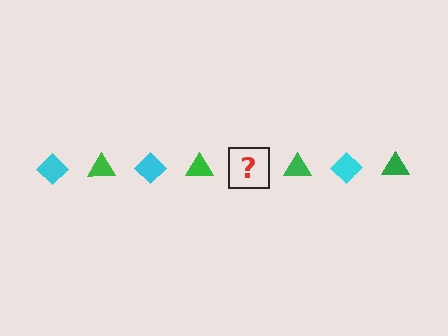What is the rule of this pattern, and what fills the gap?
The rule is that the pattern alternates between cyan diamond and green triangle. The gap should be filled with a cyan diamond.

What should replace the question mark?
The question mark should be replaced with a cyan diamond.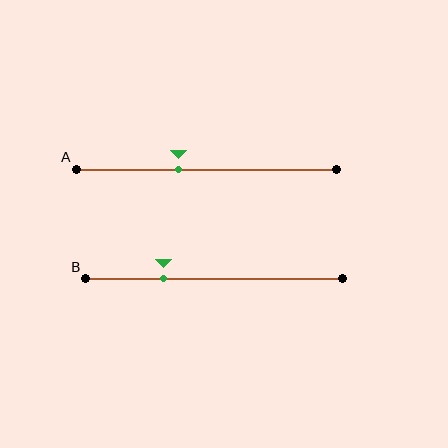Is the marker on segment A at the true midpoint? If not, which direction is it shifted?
No, the marker on segment A is shifted to the left by about 11% of the segment length.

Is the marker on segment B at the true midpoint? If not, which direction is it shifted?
No, the marker on segment B is shifted to the left by about 20% of the segment length.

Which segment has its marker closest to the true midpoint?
Segment A has its marker closest to the true midpoint.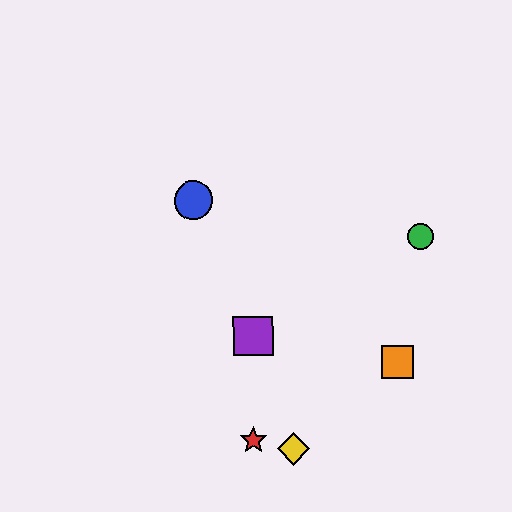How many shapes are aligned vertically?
2 shapes (the red star, the purple square) are aligned vertically.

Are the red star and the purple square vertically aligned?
Yes, both are at x≈254.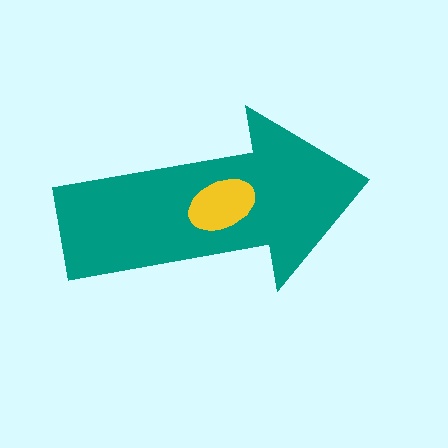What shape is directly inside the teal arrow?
The yellow ellipse.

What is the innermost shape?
The yellow ellipse.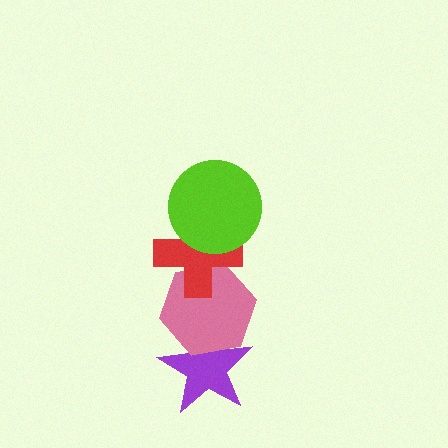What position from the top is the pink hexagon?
The pink hexagon is 3rd from the top.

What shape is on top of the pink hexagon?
The red cross is on top of the pink hexagon.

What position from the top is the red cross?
The red cross is 2nd from the top.